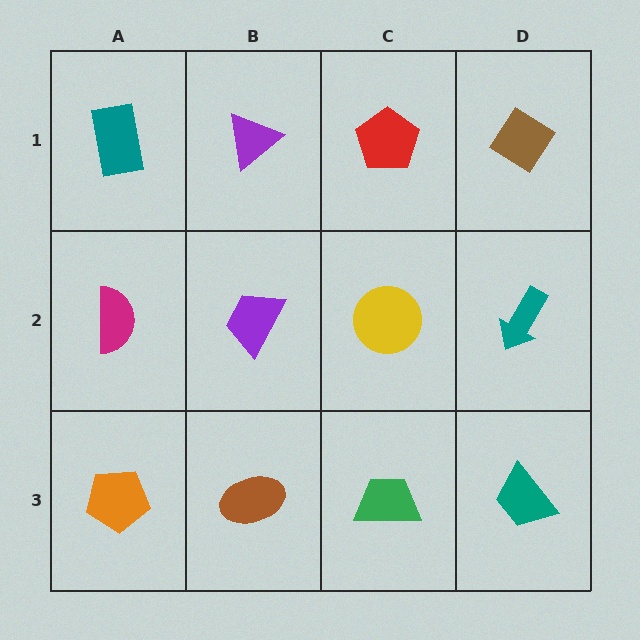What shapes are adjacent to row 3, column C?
A yellow circle (row 2, column C), a brown ellipse (row 3, column B), a teal trapezoid (row 3, column D).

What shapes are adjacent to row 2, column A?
A teal rectangle (row 1, column A), an orange pentagon (row 3, column A), a purple trapezoid (row 2, column B).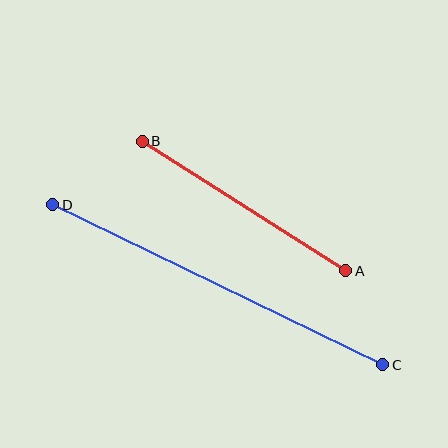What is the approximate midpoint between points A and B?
The midpoint is at approximately (244, 206) pixels.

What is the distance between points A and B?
The distance is approximately 241 pixels.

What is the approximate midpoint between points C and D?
The midpoint is at approximately (218, 285) pixels.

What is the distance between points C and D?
The distance is approximately 367 pixels.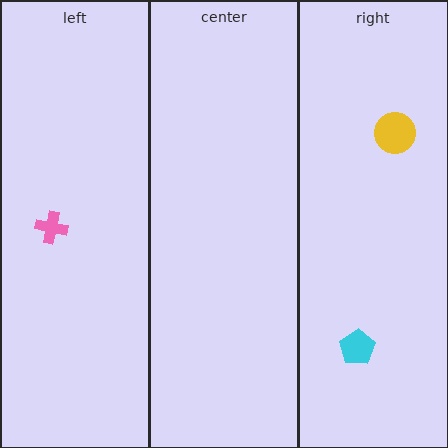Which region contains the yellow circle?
The right region.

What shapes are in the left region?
The pink cross.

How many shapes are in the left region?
1.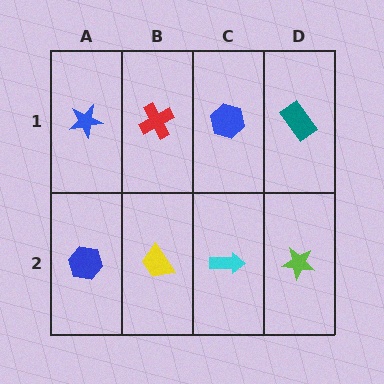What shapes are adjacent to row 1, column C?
A cyan arrow (row 2, column C), a red cross (row 1, column B), a teal rectangle (row 1, column D).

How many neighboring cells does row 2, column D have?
2.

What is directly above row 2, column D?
A teal rectangle.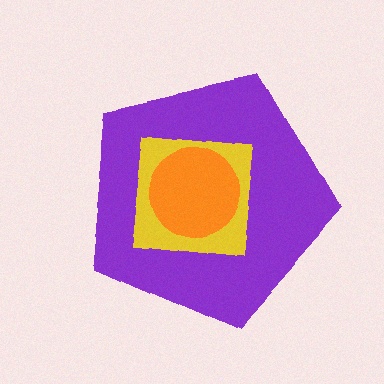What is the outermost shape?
The purple pentagon.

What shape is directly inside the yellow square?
The orange circle.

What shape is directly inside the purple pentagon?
The yellow square.